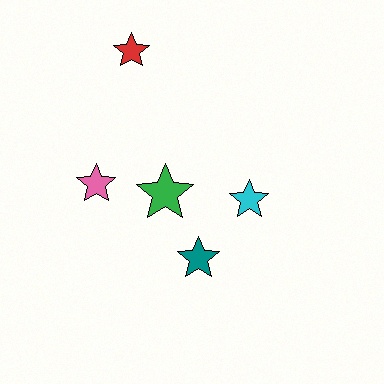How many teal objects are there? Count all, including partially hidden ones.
There is 1 teal object.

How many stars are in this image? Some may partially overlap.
There are 5 stars.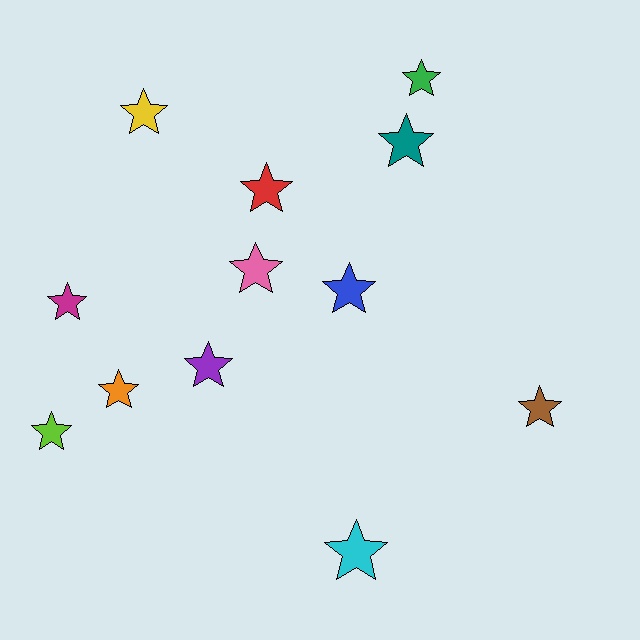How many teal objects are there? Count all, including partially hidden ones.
There is 1 teal object.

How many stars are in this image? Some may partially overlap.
There are 12 stars.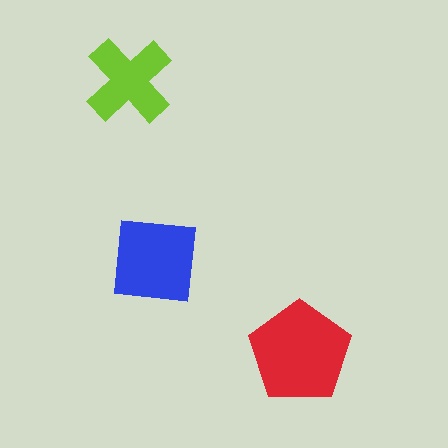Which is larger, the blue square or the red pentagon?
The red pentagon.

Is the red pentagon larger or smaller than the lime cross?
Larger.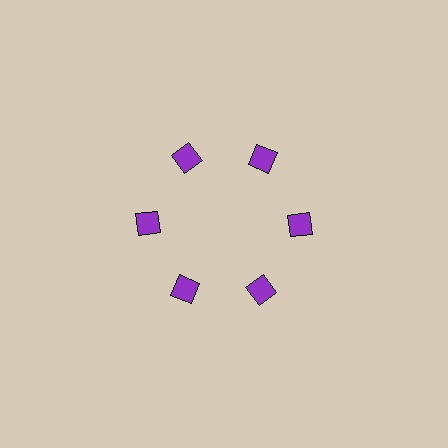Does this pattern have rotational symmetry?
Yes, this pattern has 6-fold rotational symmetry. It looks the same after rotating 60 degrees around the center.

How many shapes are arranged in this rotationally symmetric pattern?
There are 6 shapes, arranged in 6 groups of 1.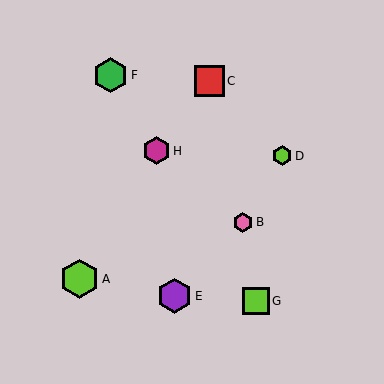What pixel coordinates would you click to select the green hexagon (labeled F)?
Click at (111, 75) to select the green hexagon F.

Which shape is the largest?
The lime hexagon (labeled A) is the largest.